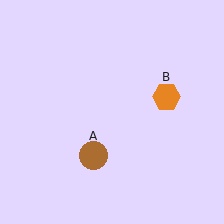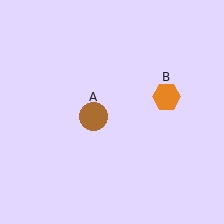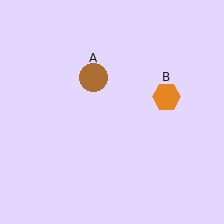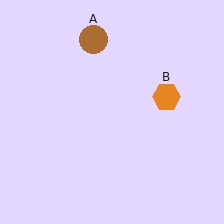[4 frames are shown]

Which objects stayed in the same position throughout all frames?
Orange hexagon (object B) remained stationary.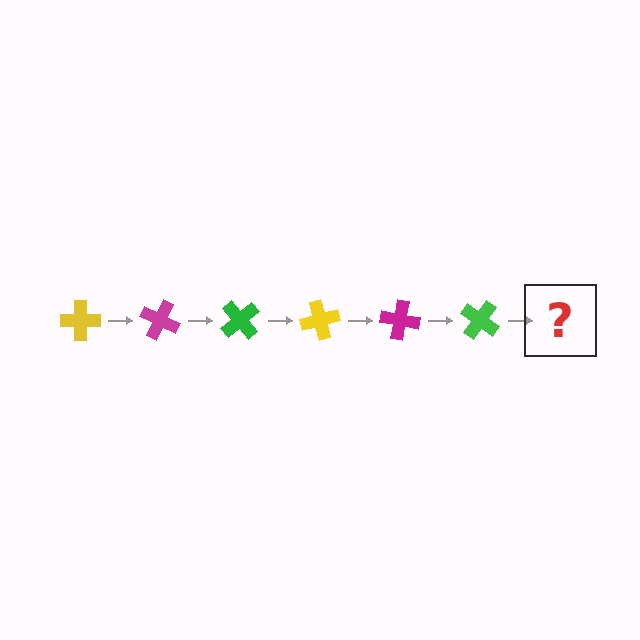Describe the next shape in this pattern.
It should be a yellow cross, rotated 150 degrees from the start.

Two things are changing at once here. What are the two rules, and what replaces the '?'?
The two rules are that it rotates 25 degrees each step and the color cycles through yellow, magenta, and green. The '?' should be a yellow cross, rotated 150 degrees from the start.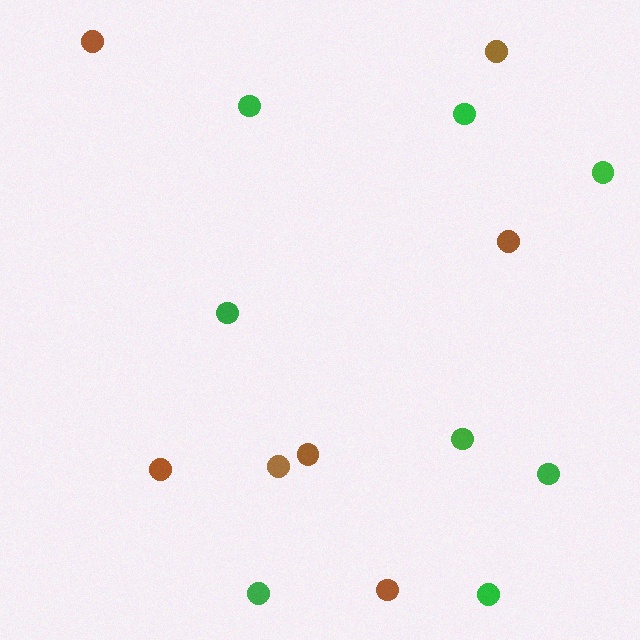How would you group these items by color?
There are 2 groups: one group of brown circles (7) and one group of green circles (8).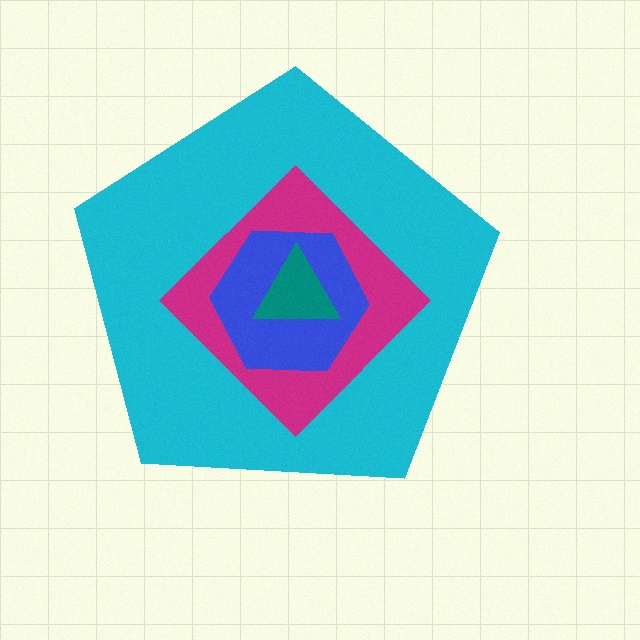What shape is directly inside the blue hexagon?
The teal triangle.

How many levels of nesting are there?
4.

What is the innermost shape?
The teal triangle.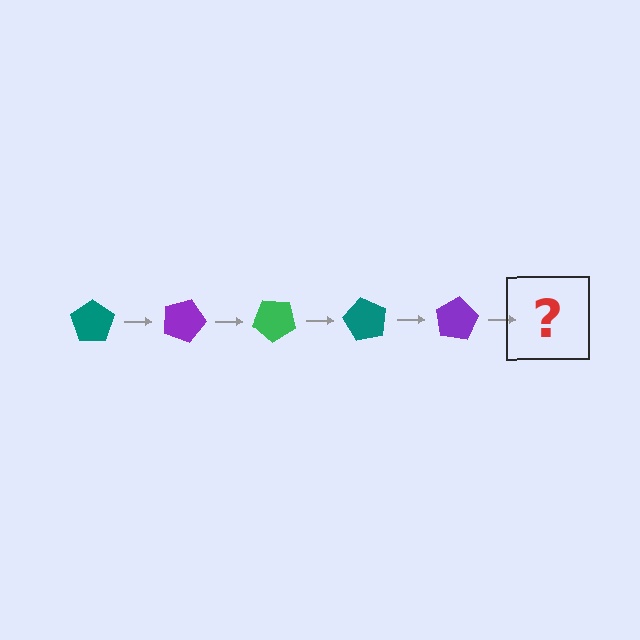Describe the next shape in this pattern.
It should be a green pentagon, rotated 100 degrees from the start.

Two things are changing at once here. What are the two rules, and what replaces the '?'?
The two rules are that it rotates 20 degrees each step and the color cycles through teal, purple, and green. The '?' should be a green pentagon, rotated 100 degrees from the start.